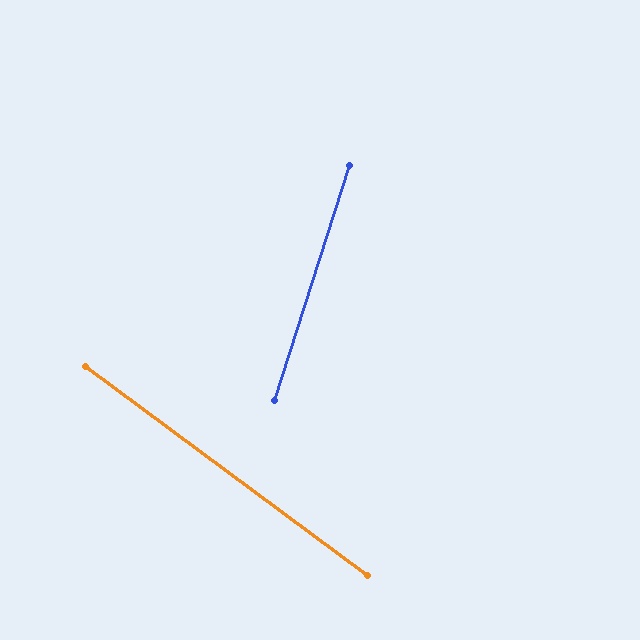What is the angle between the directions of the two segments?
Approximately 71 degrees.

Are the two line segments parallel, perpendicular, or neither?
Neither parallel nor perpendicular — they differ by about 71°.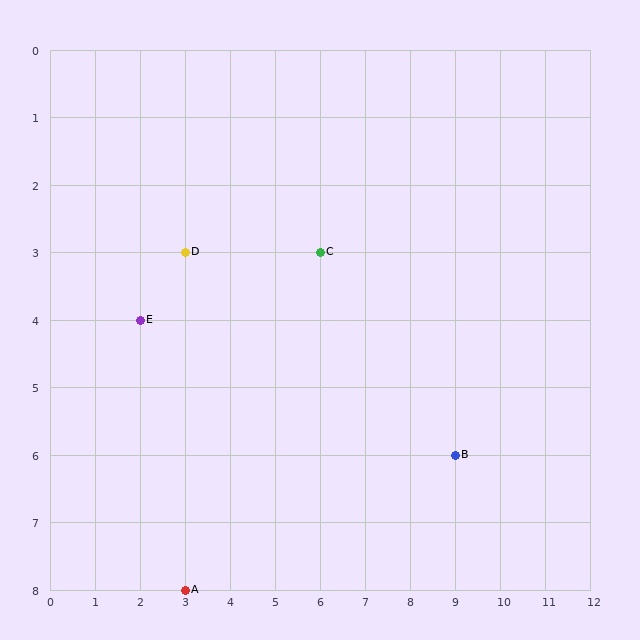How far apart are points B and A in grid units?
Points B and A are 6 columns and 2 rows apart (about 6.3 grid units diagonally).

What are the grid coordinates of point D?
Point D is at grid coordinates (3, 3).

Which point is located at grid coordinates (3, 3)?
Point D is at (3, 3).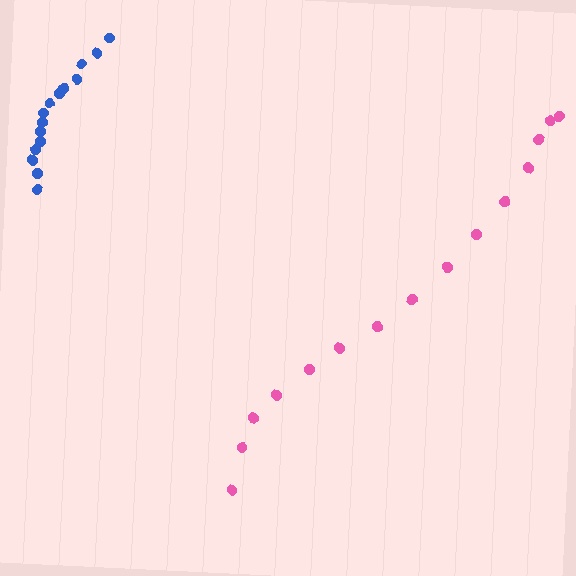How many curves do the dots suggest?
There are 2 distinct paths.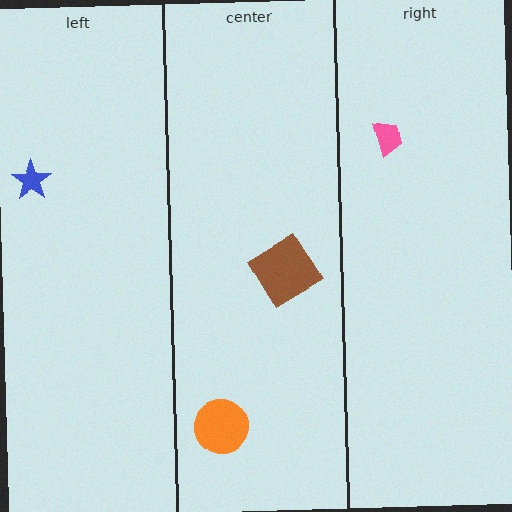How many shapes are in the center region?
2.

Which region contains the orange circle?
The center region.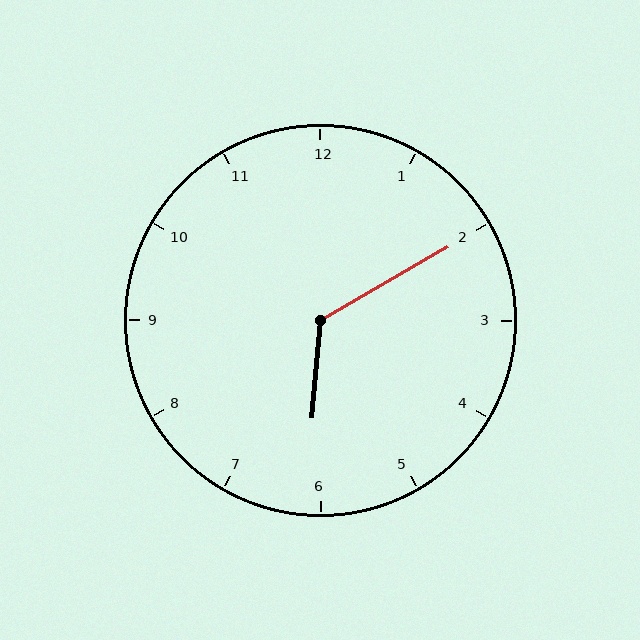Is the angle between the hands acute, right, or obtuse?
It is obtuse.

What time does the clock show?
6:10.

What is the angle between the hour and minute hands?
Approximately 125 degrees.